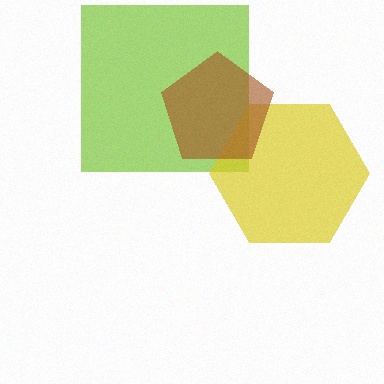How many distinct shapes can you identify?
There are 3 distinct shapes: a lime square, a yellow hexagon, a brown pentagon.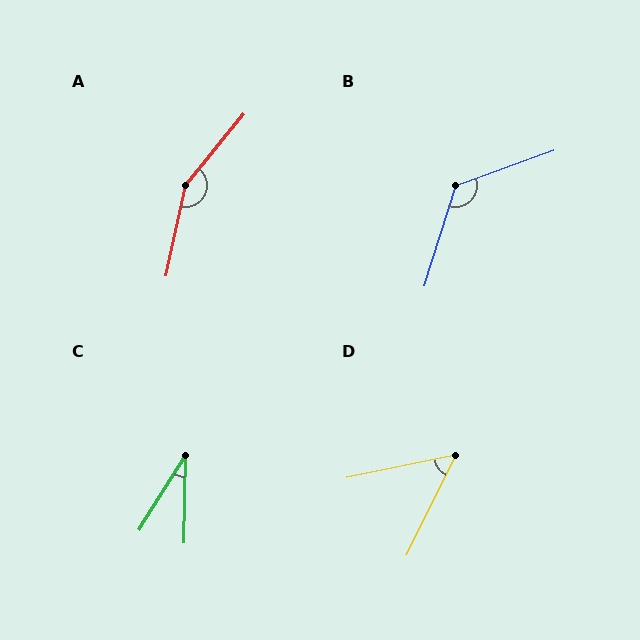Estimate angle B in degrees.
Approximately 127 degrees.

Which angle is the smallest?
C, at approximately 31 degrees.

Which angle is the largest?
A, at approximately 153 degrees.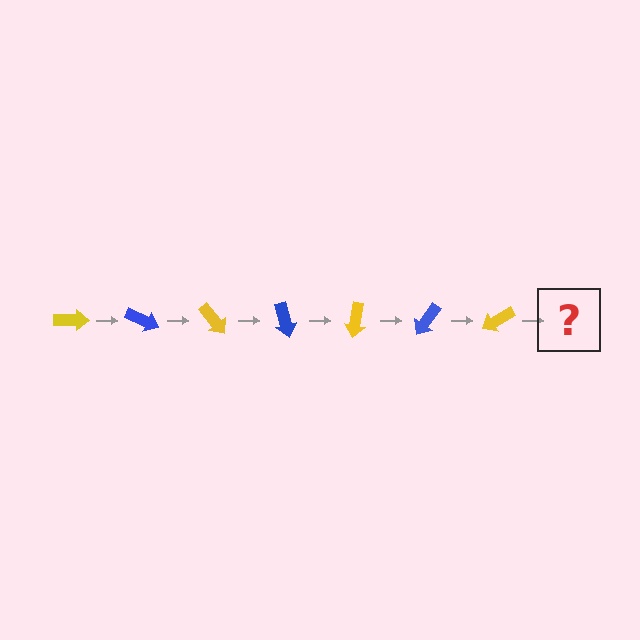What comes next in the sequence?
The next element should be a blue arrow, rotated 175 degrees from the start.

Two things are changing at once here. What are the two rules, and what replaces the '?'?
The two rules are that it rotates 25 degrees each step and the color cycles through yellow and blue. The '?' should be a blue arrow, rotated 175 degrees from the start.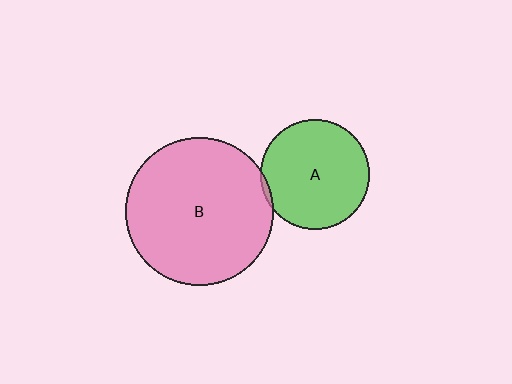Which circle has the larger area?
Circle B (pink).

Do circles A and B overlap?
Yes.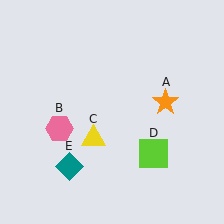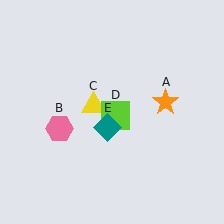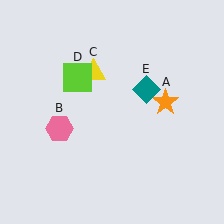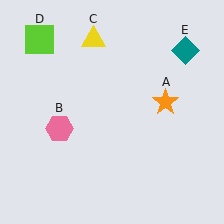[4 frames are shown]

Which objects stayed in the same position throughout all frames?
Orange star (object A) and pink hexagon (object B) remained stationary.